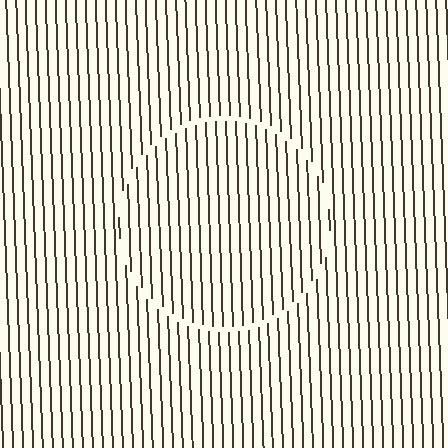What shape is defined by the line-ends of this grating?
An illusory circle. The interior of the shape contains the same grating, shifted by half a period — the contour is defined by the phase discontinuity where line-ends from the inner and outer gratings abut.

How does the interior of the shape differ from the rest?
The interior of the shape contains the same grating, shifted by half a period — the contour is defined by the phase discontinuity where line-ends from the inner and outer gratings abut.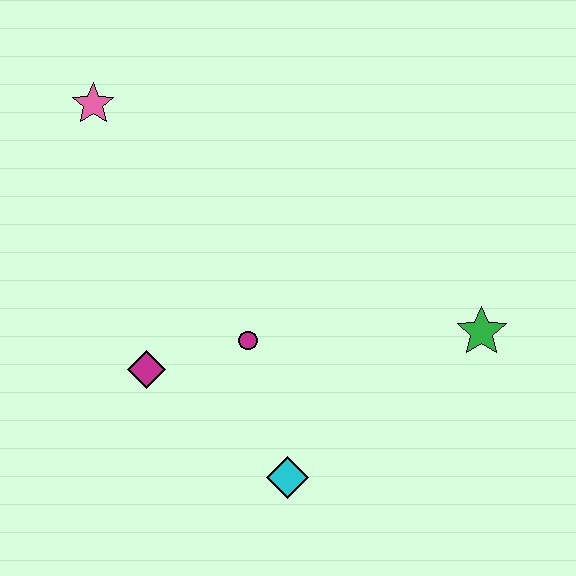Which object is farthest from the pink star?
The green star is farthest from the pink star.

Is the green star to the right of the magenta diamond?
Yes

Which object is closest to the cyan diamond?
The magenta circle is closest to the cyan diamond.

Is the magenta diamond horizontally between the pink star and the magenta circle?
Yes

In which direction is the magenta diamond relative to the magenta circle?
The magenta diamond is to the left of the magenta circle.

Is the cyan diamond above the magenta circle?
No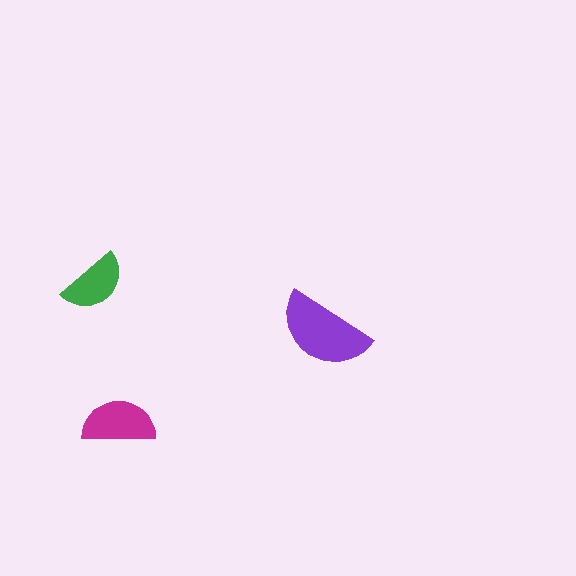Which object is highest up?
The green semicircle is topmost.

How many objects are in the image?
There are 3 objects in the image.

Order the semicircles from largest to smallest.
the purple one, the magenta one, the green one.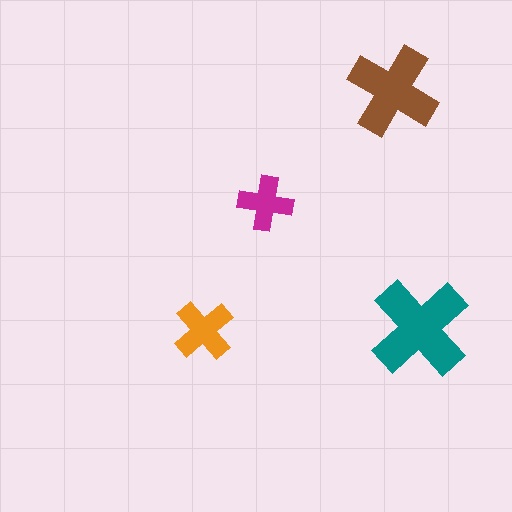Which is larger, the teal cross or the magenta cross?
The teal one.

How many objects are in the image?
There are 4 objects in the image.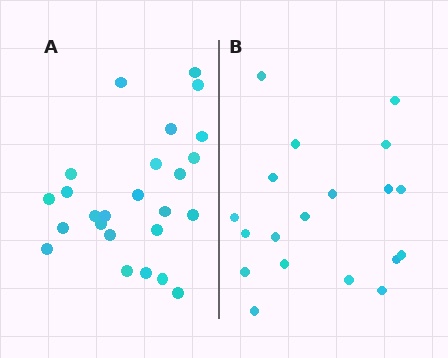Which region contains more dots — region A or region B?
Region A (the left region) has more dots.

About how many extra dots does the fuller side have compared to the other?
Region A has about 6 more dots than region B.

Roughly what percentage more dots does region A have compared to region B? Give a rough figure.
About 30% more.